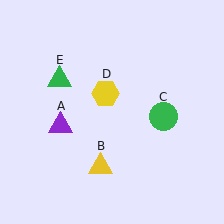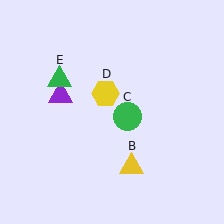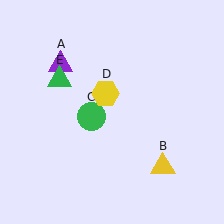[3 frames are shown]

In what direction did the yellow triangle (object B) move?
The yellow triangle (object B) moved right.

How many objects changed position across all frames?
3 objects changed position: purple triangle (object A), yellow triangle (object B), green circle (object C).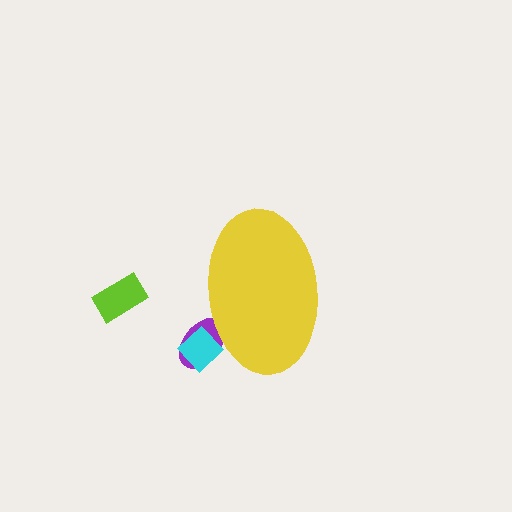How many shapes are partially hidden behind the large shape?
2 shapes are partially hidden.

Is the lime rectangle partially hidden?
No, the lime rectangle is fully visible.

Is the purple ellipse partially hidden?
Yes, the purple ellipse is partially hidden behind the yellow ellipse.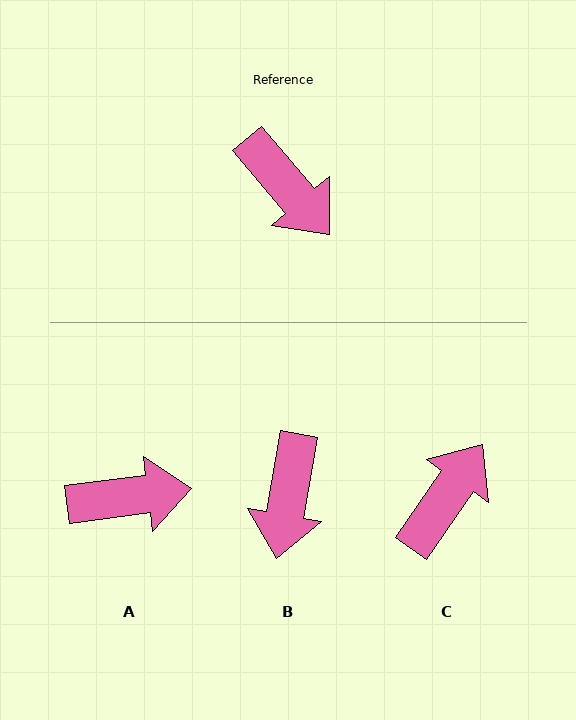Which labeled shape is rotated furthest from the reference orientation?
C, about 105 degrees away.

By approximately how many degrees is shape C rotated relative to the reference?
Approximately 105 degrees counter-clockwise.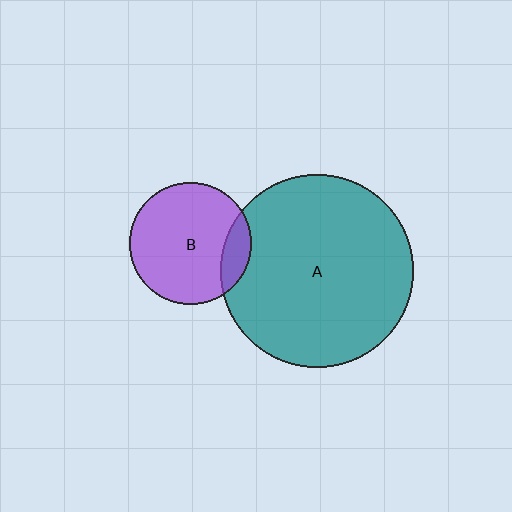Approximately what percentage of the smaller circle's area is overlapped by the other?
Approximately 15%.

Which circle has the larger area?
Circle A (teal).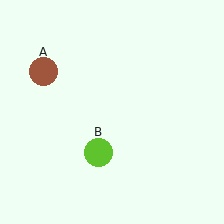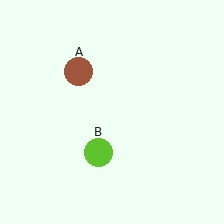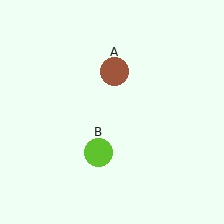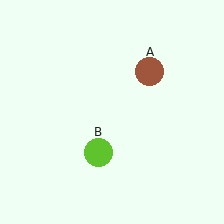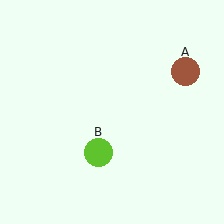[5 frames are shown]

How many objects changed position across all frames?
1 object changed position: brown circle (object A).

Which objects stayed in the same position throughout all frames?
Lime circle (object B) remained stationary.